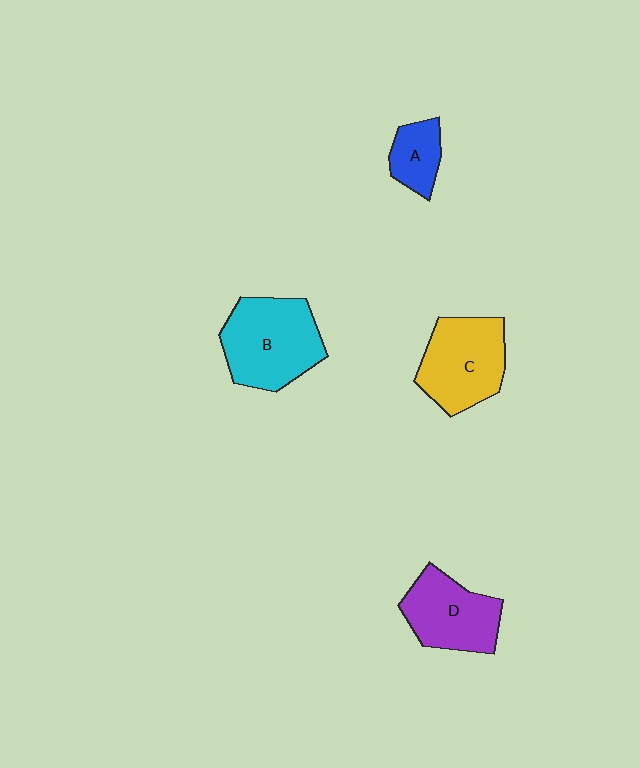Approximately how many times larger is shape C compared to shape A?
Approximately 2.1 times.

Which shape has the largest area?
Shape B (cyan).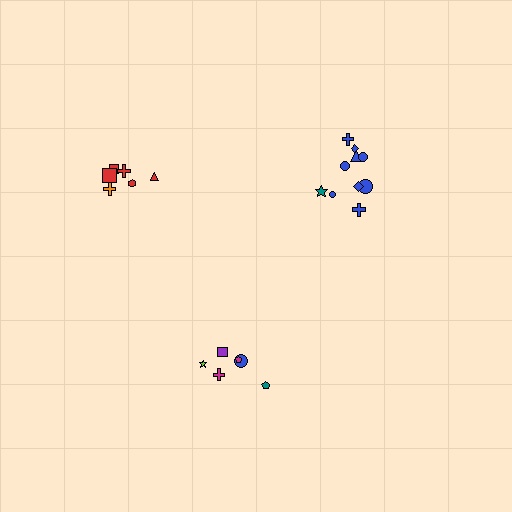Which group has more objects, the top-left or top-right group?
The top-right group.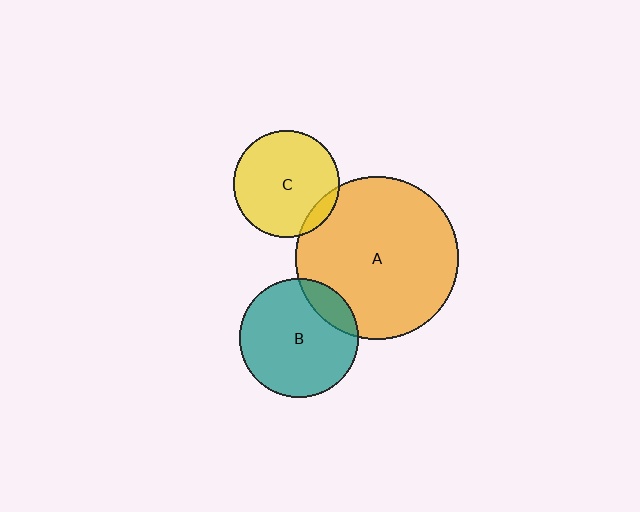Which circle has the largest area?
Circle A (orange).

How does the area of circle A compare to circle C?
Approximately 2.3 times.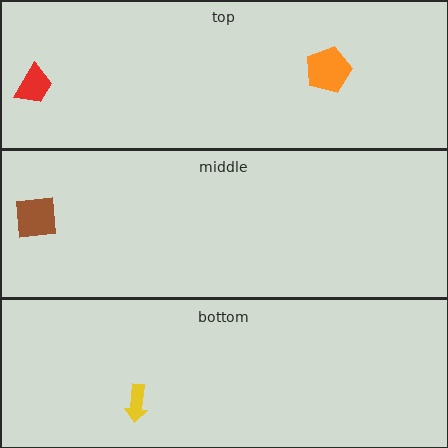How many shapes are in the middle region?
1.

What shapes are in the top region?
The red trapezoid, the orange pentagon.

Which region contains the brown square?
The middle region.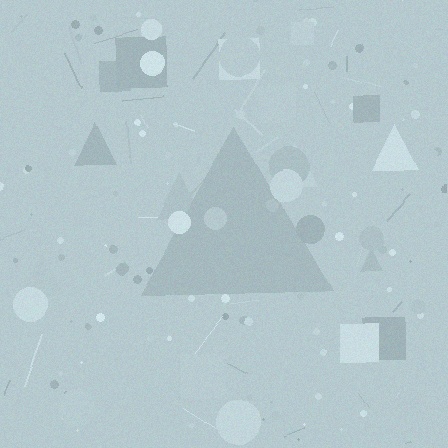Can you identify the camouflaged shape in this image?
The camouflaged shape is a triangle.